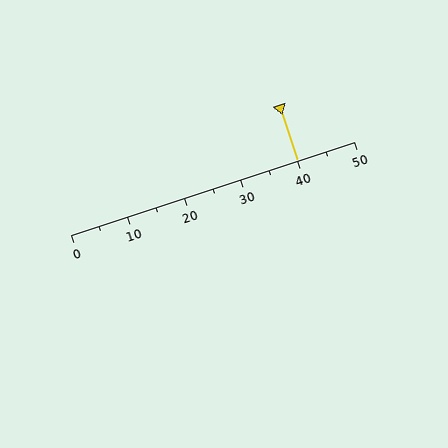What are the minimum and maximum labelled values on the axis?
The axis runs from 0 to 50.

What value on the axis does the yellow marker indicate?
The marker indicates approximately 40.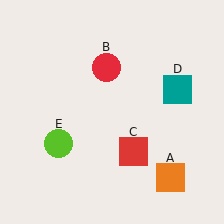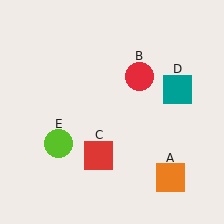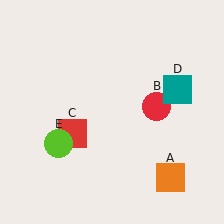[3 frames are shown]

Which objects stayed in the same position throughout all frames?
Orange square (object A) and teal square (object D) and lime circle (object E) remained stationary.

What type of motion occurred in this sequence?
The red circle (object B), red square (object C) rotated clockwise around the center of the scene.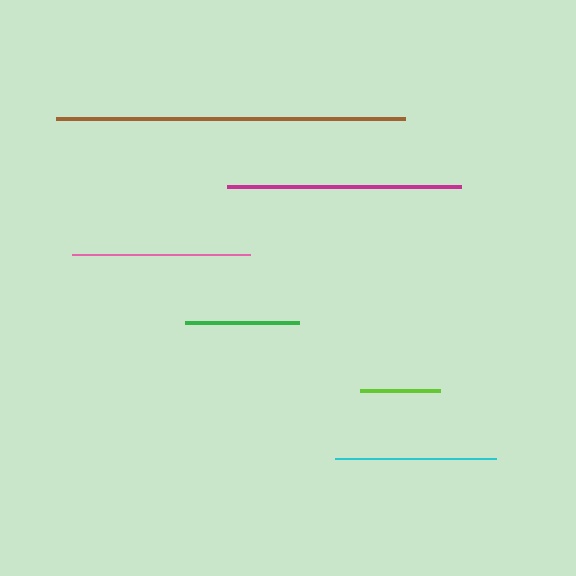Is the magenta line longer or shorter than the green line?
The magenta line is longer than the green line.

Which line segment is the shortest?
The lime line is the shortest at approximately 81 pixels.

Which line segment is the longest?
The brown line is the longest at approximately 349 pixels.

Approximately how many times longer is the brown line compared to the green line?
The brown line is approximately 3.1 times the length of the green line.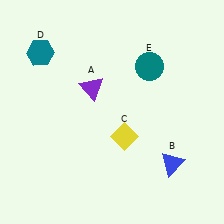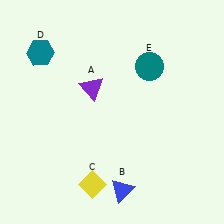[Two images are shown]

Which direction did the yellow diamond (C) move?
The yellow diamond (C) moved down.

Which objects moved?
The objects that moved are: the blue triangle (B), the yellow diamond (C).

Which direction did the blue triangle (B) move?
The blue triangle (B) moved left.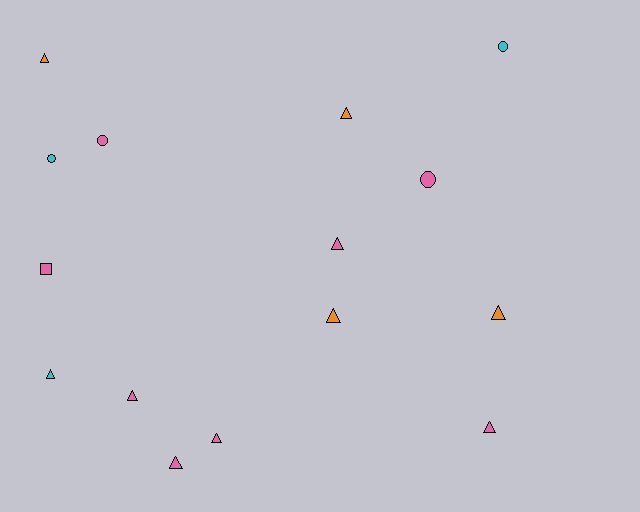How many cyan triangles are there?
There is 1 cyan triangle.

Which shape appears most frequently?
Triangle, with 10 objects.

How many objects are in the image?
There are 15 objects.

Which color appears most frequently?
Pink, with 8 objects.